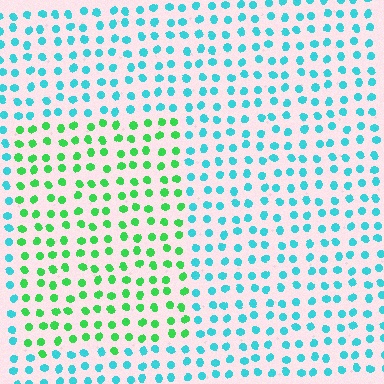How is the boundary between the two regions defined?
The boundary is defined purely by a slight shift in hue (about 53 degrees). Spacing, size, and orientation are identical on both sides.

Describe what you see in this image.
The image is filled with small cyan elements in a uniform arrangement. A rectangle-shaped region is visible where the elements are tinted to a slightly different hue, forming a subtle color boundary.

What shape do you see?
I see a rectangle.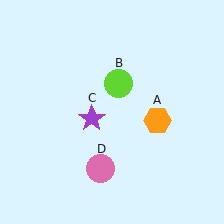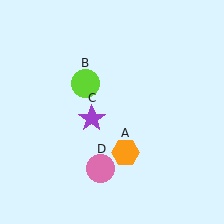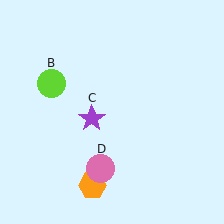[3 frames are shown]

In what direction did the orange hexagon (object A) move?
The orange hexagon (object A) moved down and to the left.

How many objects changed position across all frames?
2 objects changed position: orange hexagon (object A), lime circle (object B).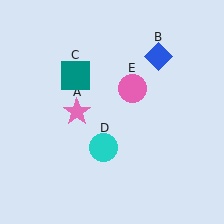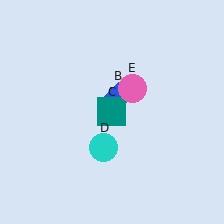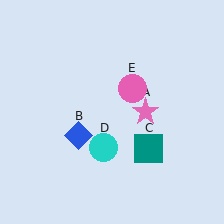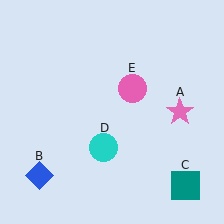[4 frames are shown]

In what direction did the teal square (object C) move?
The teal square (object C) moved down and to the right.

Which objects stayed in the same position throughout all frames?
Cyan circle (object D) and pink circle (object E) remained stationary.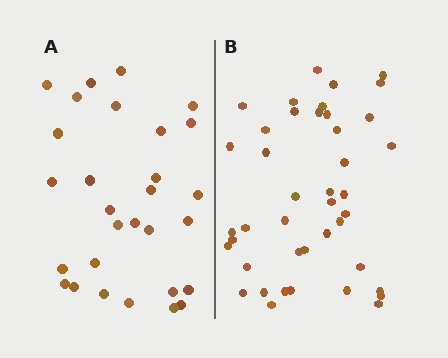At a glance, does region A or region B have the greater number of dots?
Region B (the right region) has more dots.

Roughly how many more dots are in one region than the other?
Region B has approximately 15 more dots than region A.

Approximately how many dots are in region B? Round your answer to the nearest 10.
About 40 dots. (The exact count is 42, which rounds to 40.)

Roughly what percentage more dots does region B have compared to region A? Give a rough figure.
About 45% more.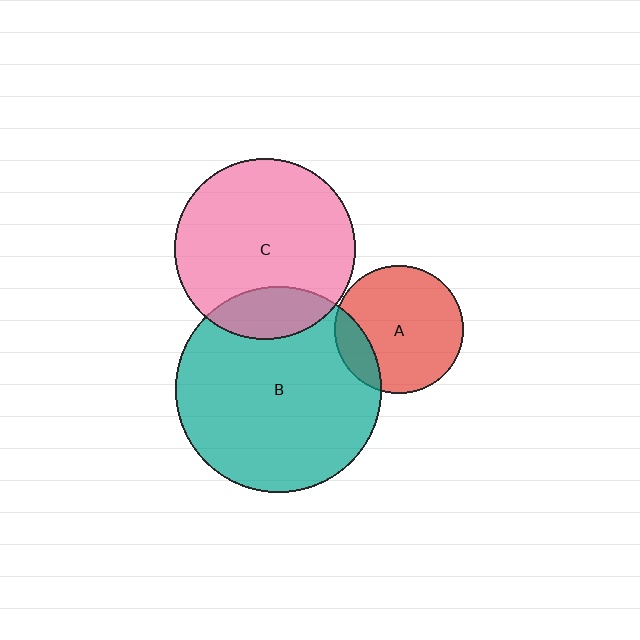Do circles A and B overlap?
Yes.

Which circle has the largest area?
Circle B (teal).